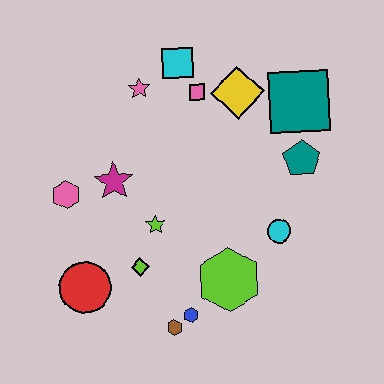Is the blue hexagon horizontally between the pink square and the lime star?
Yes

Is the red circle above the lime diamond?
No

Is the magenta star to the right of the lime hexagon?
No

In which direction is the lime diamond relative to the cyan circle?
The lime diamond is to the left of the cyan circle.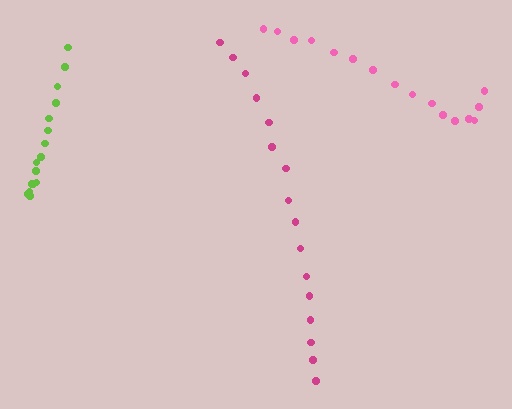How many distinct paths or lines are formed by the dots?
There are 3 distinct paths.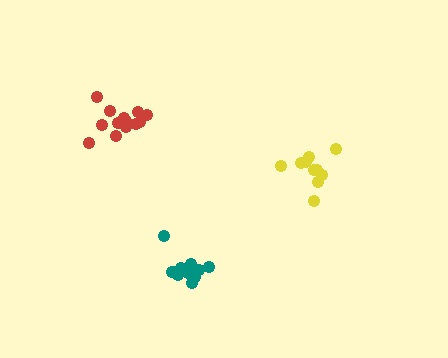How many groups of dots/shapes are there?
There are 3 groups.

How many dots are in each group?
Group 1: 12 dots, Group 2: 13 dots, Group 3: 10 dots (35 total).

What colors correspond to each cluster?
The clusters are colored: teal, red, yellow.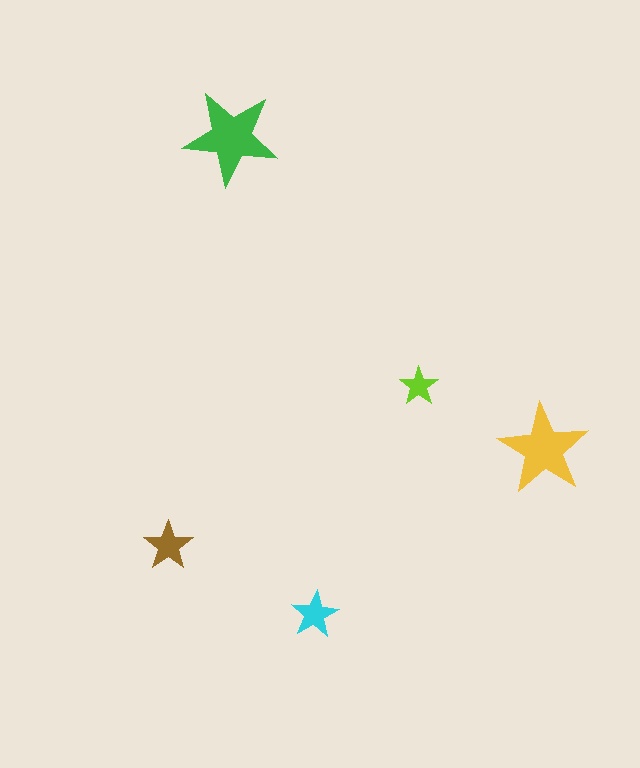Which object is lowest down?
The cyan star is bottommost.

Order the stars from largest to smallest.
the green one, the yellow one, the brown one, the cyan one, the lime one.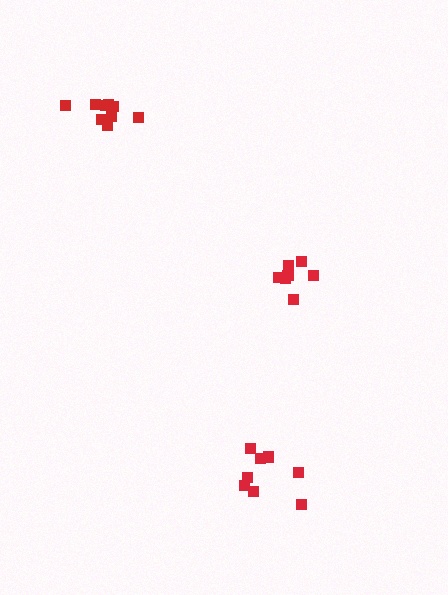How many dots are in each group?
Group 1: 9 dots, Group 2: 7 dots, Group 3: 8 dots (24 total).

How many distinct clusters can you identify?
There are 3 distinct clusters.